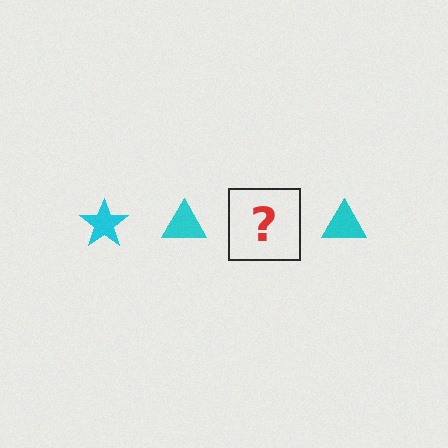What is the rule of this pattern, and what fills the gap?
The rule is that the pattern cycles through star, triangle shapes in cyan. The gap should be filled with a cyan star.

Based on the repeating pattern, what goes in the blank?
The blank should be a cyan star.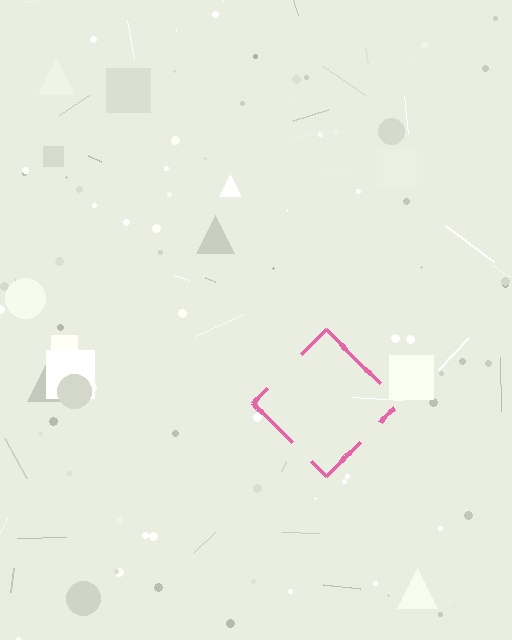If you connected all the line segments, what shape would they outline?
They would outline a diamond.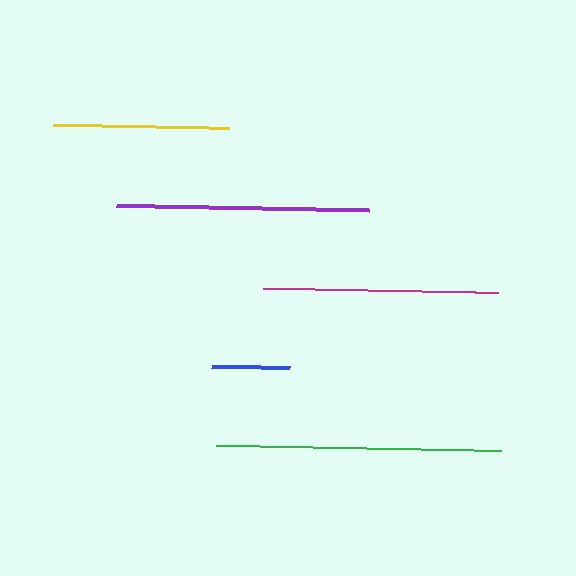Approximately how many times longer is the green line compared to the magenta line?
The green line is approximately 1.2 times the length of the magenta line.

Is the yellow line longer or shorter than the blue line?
The yellow line is longer than the blue line.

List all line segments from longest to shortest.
From longest to shortest: green, purple, magenta, yellow, blue.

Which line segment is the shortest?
The blue line is the shortest at approximately 78 pixels.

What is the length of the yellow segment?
The yellow segment is approximately 176 pixels long.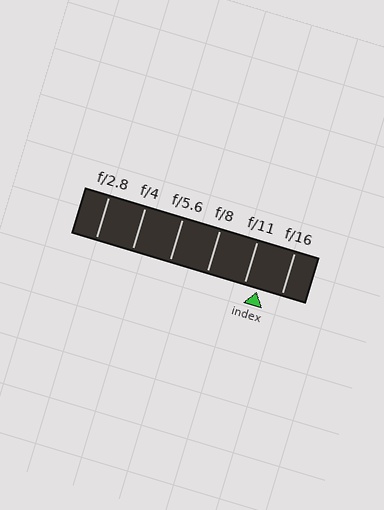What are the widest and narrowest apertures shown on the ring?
The widest aperture shown is f/2.8 and the narrowest is f/16.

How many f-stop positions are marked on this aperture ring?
There are 6 f-stop positions marked.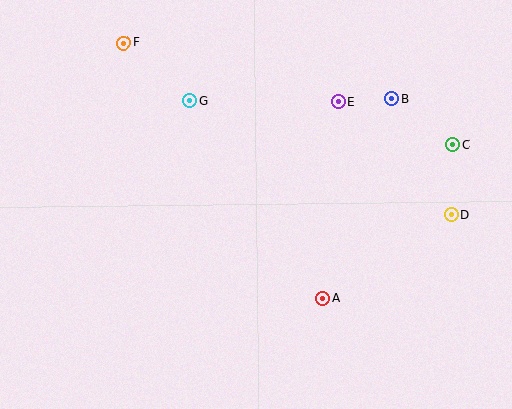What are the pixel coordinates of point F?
Point F is at (124, 43).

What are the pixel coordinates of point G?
Point G is at (190, 101).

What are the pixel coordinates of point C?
Point C is at (453, 144).